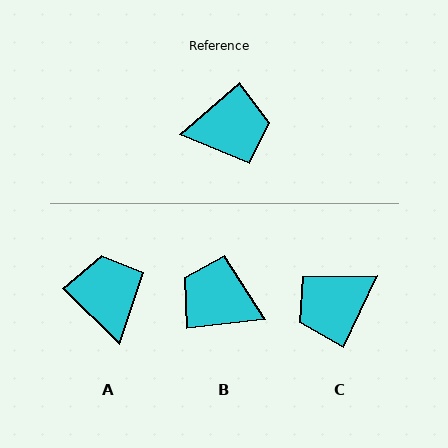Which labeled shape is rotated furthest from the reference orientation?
C, about 156 degrees away.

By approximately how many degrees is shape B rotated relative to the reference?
Approximately 145 degrees counter-clockwise.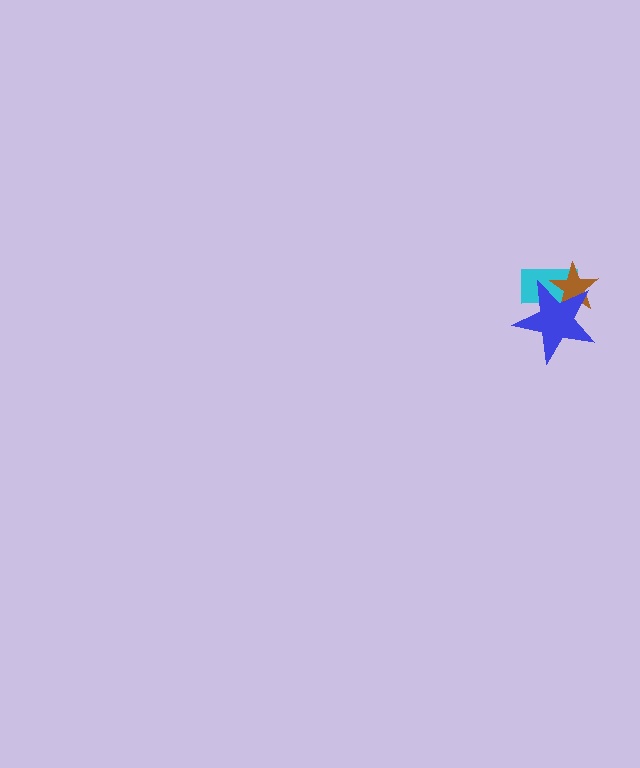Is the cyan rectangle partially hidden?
Yes, it is partially covered by another shape.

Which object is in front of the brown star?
The blue star is in front of the brown star.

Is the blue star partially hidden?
No, no other shape covers it.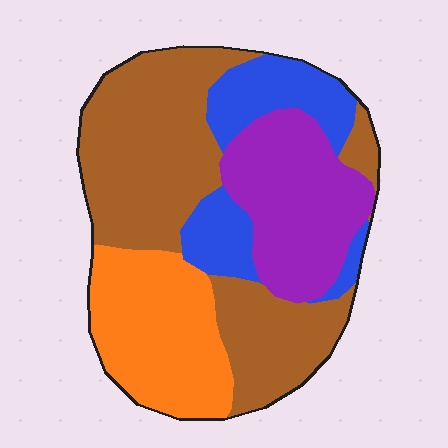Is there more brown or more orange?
Brown.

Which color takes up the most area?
Brown, at roughly 40%.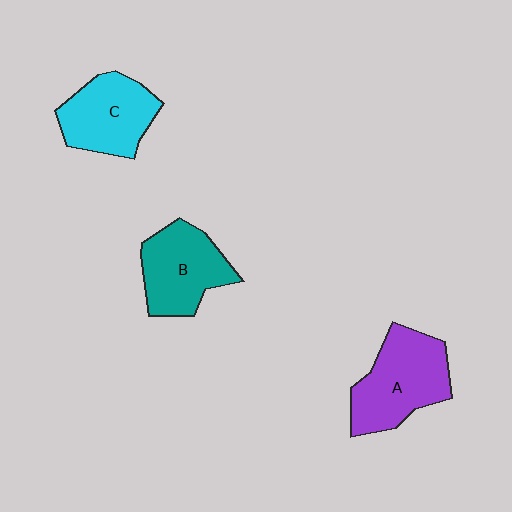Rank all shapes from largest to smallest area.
From largest to smallest: A (purple), B (teal), C (cyan).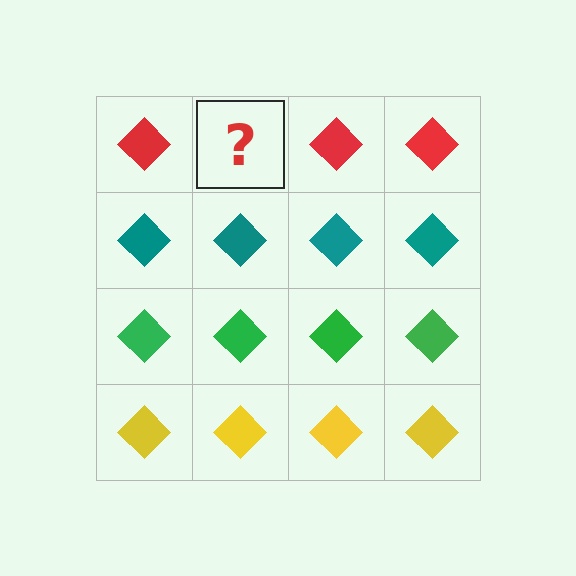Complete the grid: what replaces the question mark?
The question mark should be replaced with a red diamond.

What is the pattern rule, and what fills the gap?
The rule is that each row has a consistent color. The gap should be filled with a red diamond.